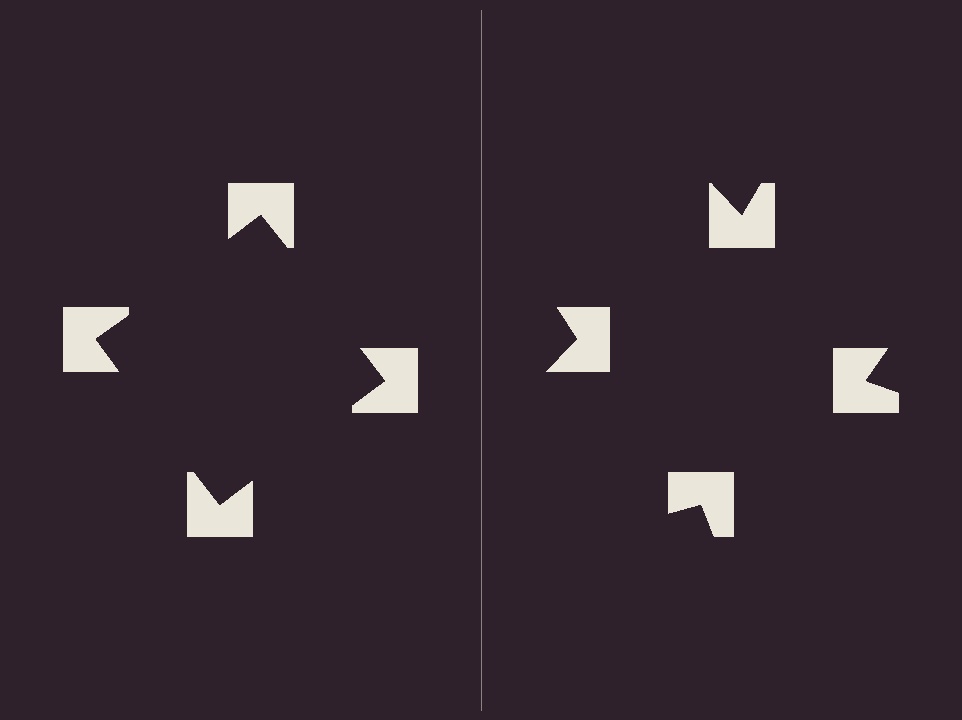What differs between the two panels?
The notched squares are positioned identically on both sides; only the wedge orientations differ. On the left they align to a square; on the right they are misaligned.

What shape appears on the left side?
An illusory square.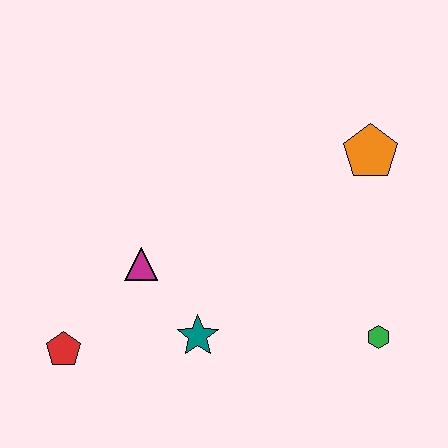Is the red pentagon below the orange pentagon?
Yes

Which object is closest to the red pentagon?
The magenta triangle is closest to the red pentagon.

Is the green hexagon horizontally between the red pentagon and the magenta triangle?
No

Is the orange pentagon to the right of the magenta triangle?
Yes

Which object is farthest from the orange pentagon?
The red pentagon is farthest from the orange pentagon.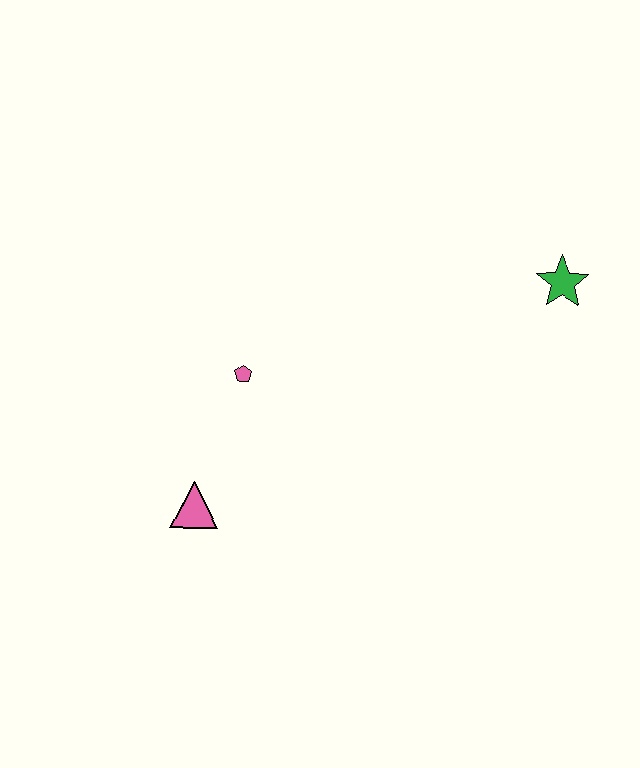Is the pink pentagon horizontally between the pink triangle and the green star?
Yes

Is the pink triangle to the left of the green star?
Yes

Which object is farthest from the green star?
The pink triangle is farthest from the green star.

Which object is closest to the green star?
The pink pentagon is closest to the green star.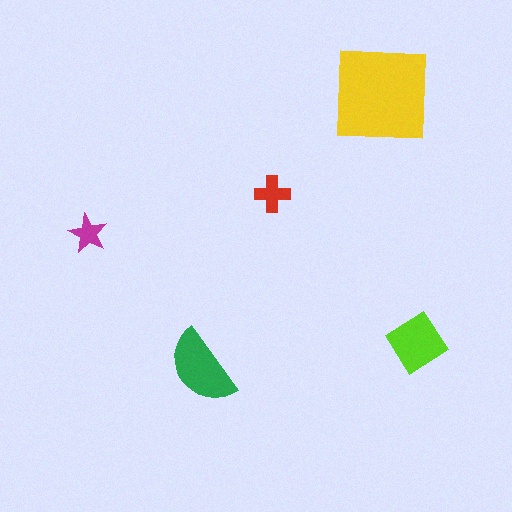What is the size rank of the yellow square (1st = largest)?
1st.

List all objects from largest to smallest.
The yellow square, the green semicircle, the lime diamond, the red cross, the magenta star.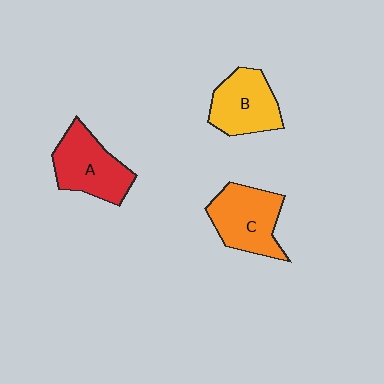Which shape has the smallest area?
Shape B (yellow).